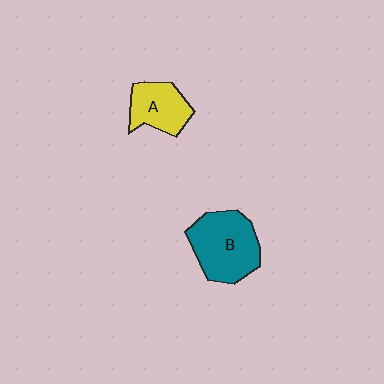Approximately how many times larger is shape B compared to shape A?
Approximately 1.5 times.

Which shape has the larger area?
Shape B (teal).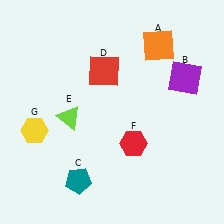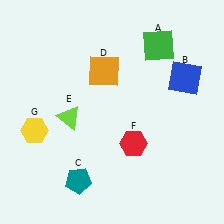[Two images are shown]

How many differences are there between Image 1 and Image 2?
There are 3 differences between the two images.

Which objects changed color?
A changed from orange to green. B changed from purple to blue. D changed from red to orange.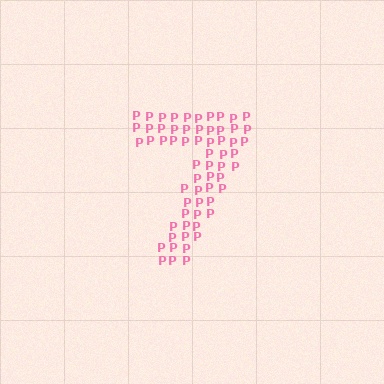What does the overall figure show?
The overall figure shows the digit 7.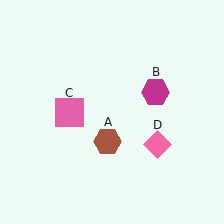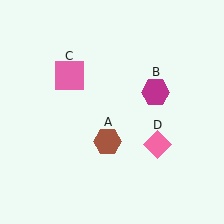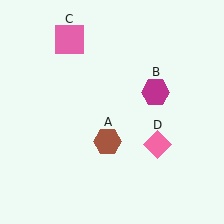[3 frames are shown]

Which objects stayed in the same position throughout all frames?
Brown hexagon (object A) and magenta hexagon (object B) and pink diamond (object D) remained stationary.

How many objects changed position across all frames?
1 object changed position: pink square (object C).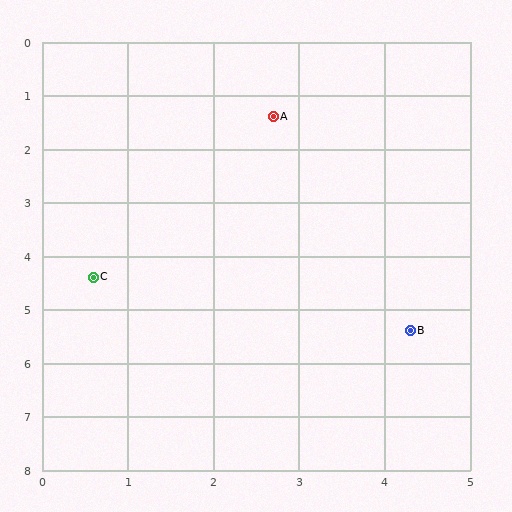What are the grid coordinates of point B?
Point B is at approximately (4.3, 5.4).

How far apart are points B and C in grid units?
Points B and C are about 3.8 grid units apart.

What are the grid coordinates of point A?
Point A is at approximately (2.7, 1.4).